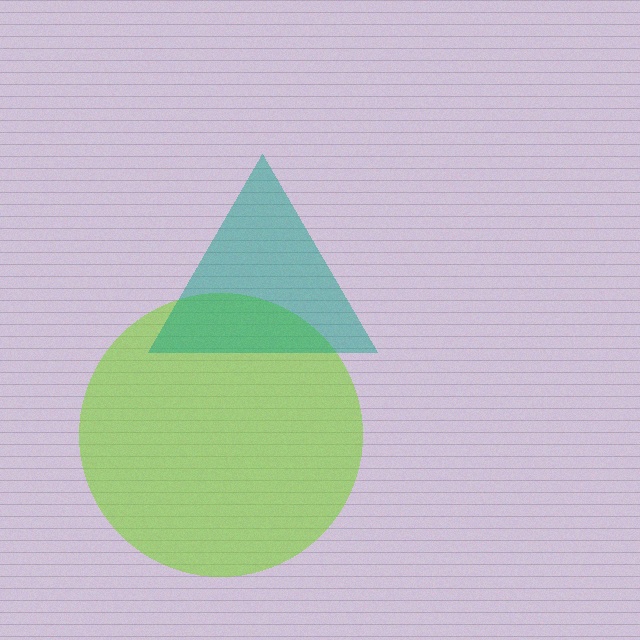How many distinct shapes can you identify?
There are 2 distinct shapes: a lime circle, a teal triangle.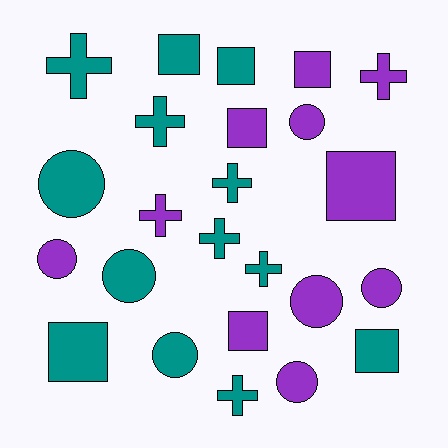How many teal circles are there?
There are 3 teal circles.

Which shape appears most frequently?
Square, with 8 objects.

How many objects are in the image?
There are 24 objects.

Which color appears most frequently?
Teal, with 13 objects.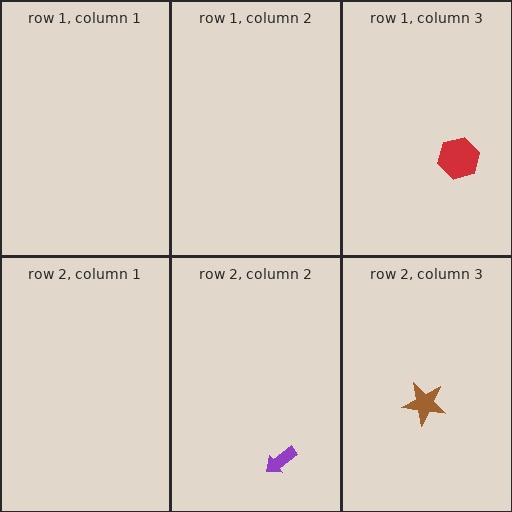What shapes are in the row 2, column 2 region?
The purple arrow.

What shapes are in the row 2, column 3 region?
The brown star.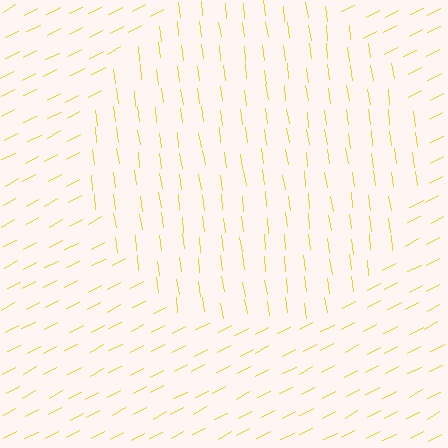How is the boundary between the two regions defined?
The boundary is defined purely by a change in line orientation (approximately 70 degrees difference). All lines are the same color and thickness.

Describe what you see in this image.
The image is filled with small yellow line segments. A circle region in the image has lines oriented differently from the surrounding lines, creating a visible texture boundary.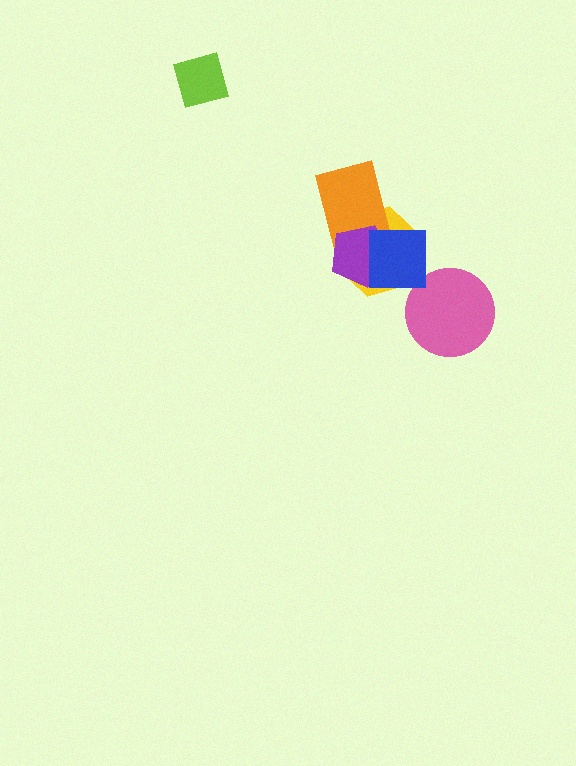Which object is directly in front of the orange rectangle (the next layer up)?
The purple pentagon is directly in front of the orange rectangle.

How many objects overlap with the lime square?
0 objects overlap with the lime square.